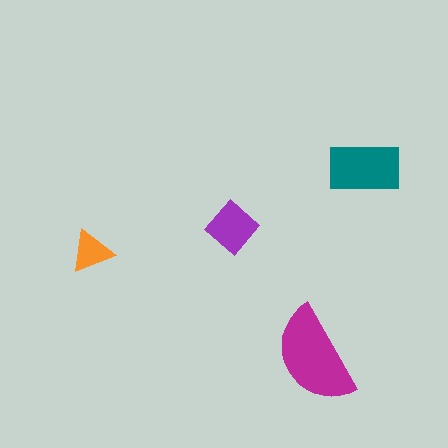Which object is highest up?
The teal rectangle is topmost.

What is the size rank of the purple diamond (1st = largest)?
3rd.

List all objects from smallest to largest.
The orange triangle, the purple diamond, the teal rectangle, the magenta semicircle.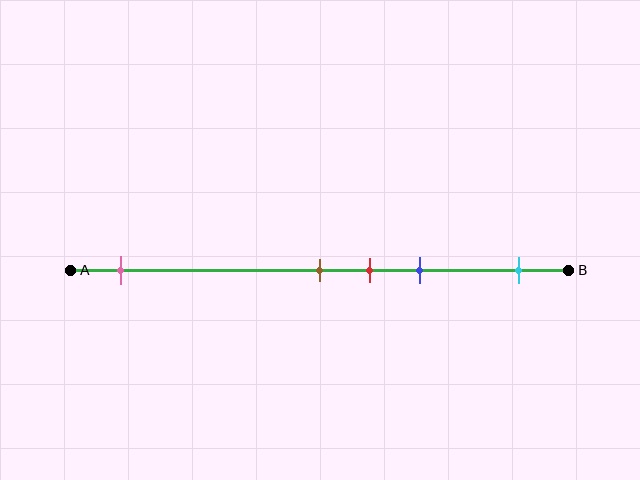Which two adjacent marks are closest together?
The brown and red marks are the closest adjacent pair.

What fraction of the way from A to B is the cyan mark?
The cyan mark is approximately 90% (0.9) of the way from A to B.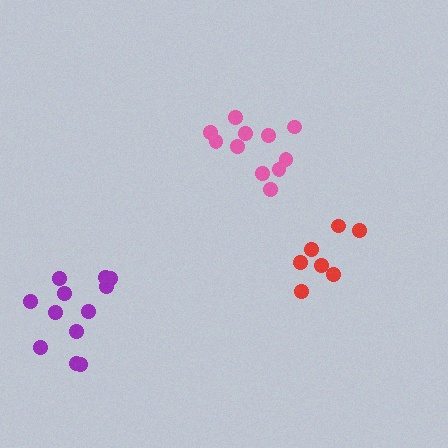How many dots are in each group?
Group 1: 11 dots, Group 2: 7 dots, Group 3: 12 dots (30 total).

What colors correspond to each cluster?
The clusters are colored: pink, red, purple.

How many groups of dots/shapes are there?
There are 3 groups.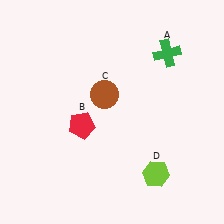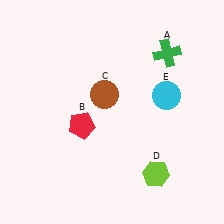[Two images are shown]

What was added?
A cyan circle (E) was added in Image 2.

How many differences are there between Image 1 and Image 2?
There is 1 difference between the two images.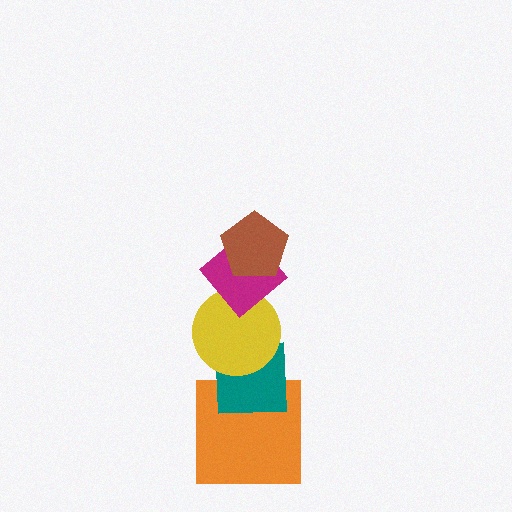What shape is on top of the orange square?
The teal square is on top of the orange square.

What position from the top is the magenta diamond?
The magenta diamond is 2nd from the top.